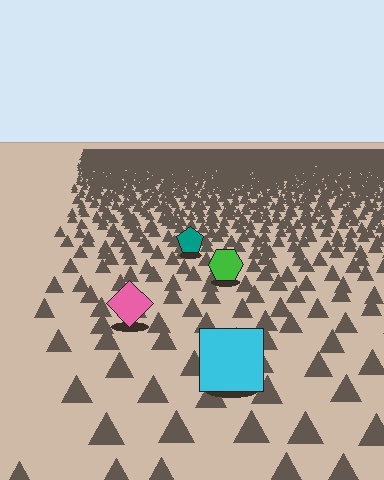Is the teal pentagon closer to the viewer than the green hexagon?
No. The green hexagon is closer — you can tell from the texture gradient: the ground texture is coarser near it.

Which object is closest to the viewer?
The cyan square is closest. The texture marks near it are larger and more spread out.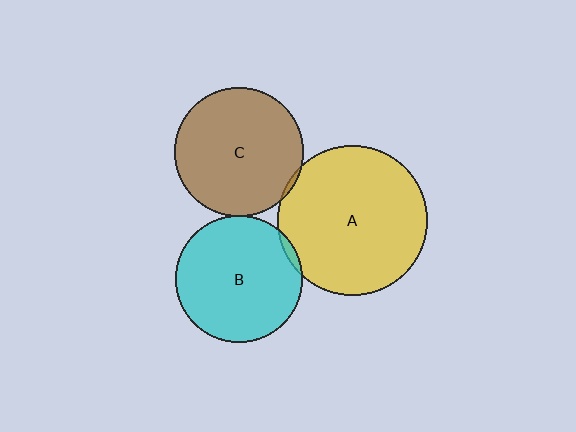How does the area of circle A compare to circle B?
Approximately 1.4 times.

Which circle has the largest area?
Circle A (yellow).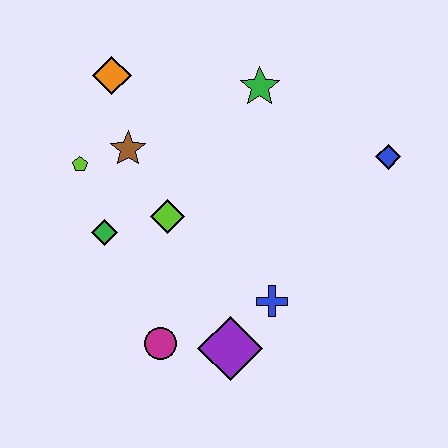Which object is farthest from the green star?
The magenta circle is farthest from the green star.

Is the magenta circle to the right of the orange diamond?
Yes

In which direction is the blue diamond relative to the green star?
The blue diamond is to the right of the green star.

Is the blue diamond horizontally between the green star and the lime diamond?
No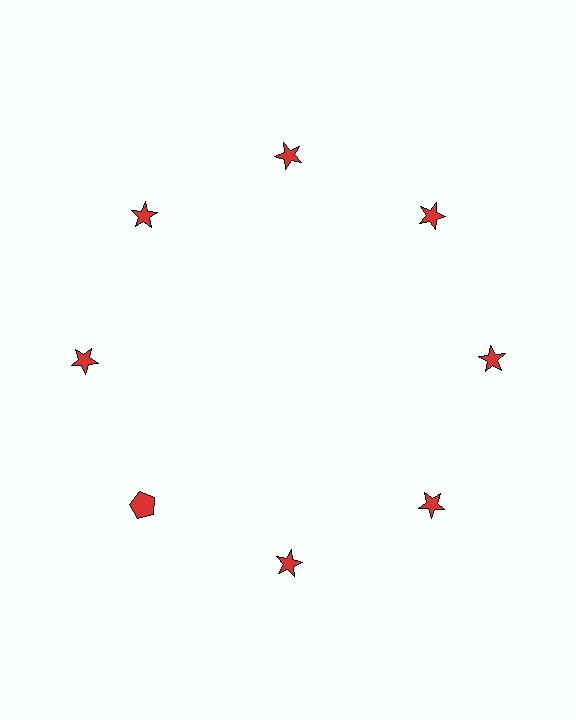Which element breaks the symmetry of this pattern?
The red pentagon at roughly the 8 o'clock position breaks the symmetry. All other shapes are red stars.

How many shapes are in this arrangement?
There are 8 shapes arranged in a ring pattern.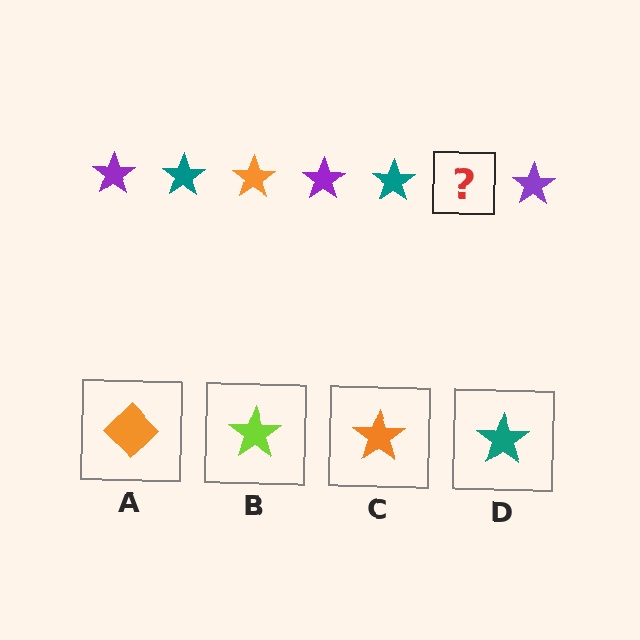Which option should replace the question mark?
Option C.